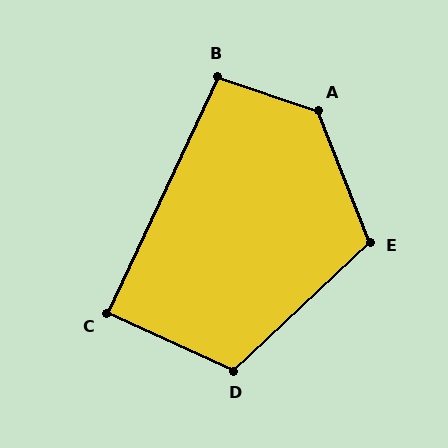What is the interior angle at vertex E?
Approximately 112 degrees (obtuse).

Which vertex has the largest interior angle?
A, at approximately 130 degrees.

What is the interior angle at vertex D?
Approximately 112 degrees (obtuse).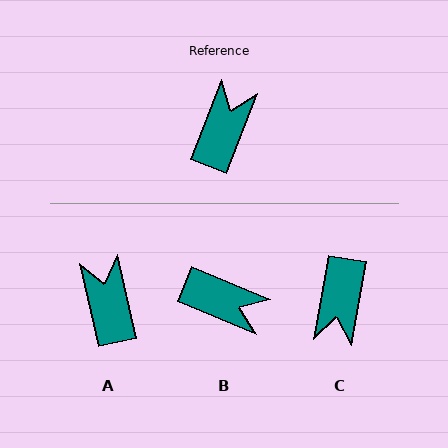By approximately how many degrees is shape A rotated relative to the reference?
Approximately 34 degrees counter-clockwise.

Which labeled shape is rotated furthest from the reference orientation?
C, about 169 degrees away.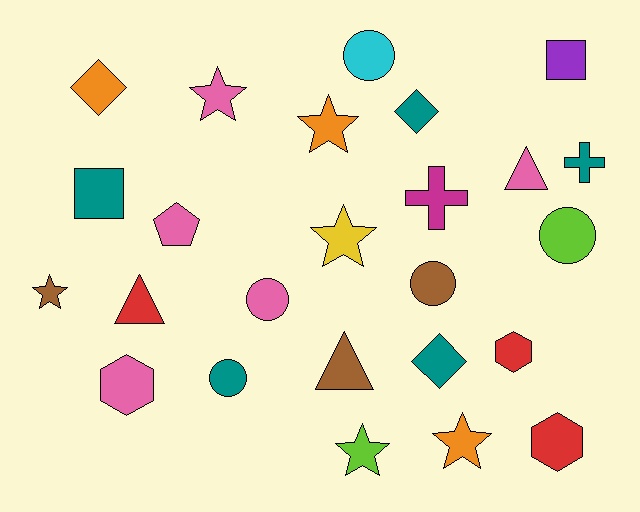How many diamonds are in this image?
There are 3 diamonds.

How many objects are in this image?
There are 25 objects.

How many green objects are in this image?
There are no green objects.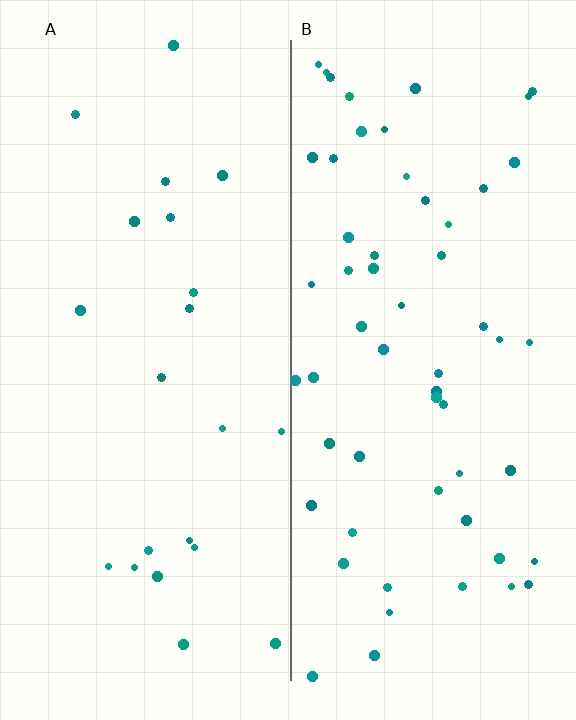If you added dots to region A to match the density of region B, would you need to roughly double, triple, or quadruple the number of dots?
Approximately triple.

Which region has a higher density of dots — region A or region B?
B (the right).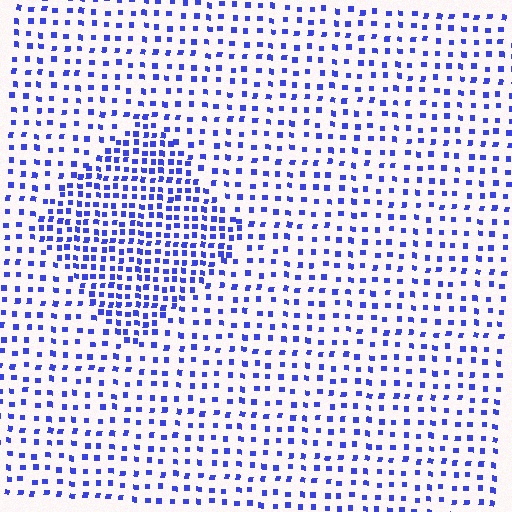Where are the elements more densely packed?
The elements are more densely packed inside the diamond boundary.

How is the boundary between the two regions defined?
The boundary is defined by a change in element density (approximately 2.0x ratio). All elements are the same color, size, and shape.